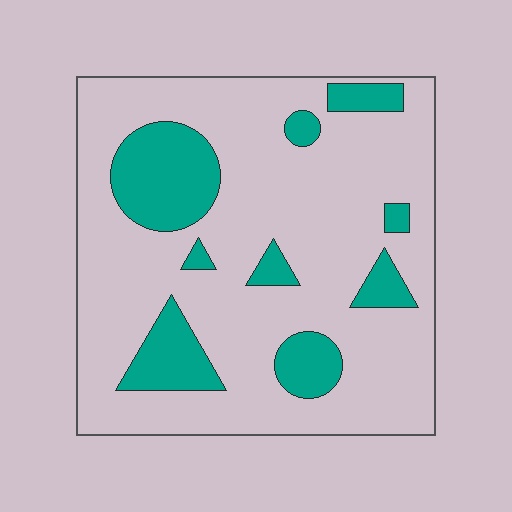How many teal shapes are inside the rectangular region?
9.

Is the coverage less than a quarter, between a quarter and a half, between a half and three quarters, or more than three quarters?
Less than a quarter.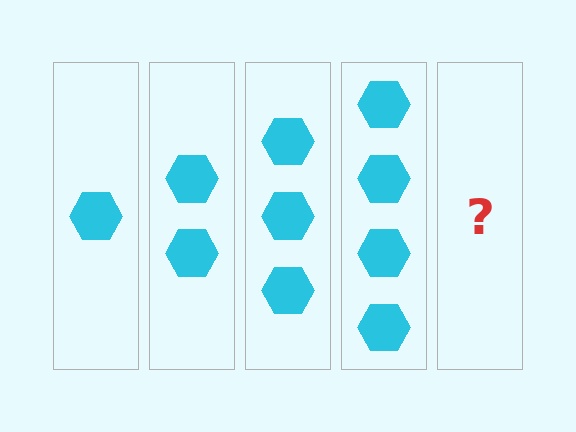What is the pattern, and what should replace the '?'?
The pattern is that each step adds one more hexagon. The '?' should be 5 hexagons.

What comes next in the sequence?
The next element should be 5 hexagons.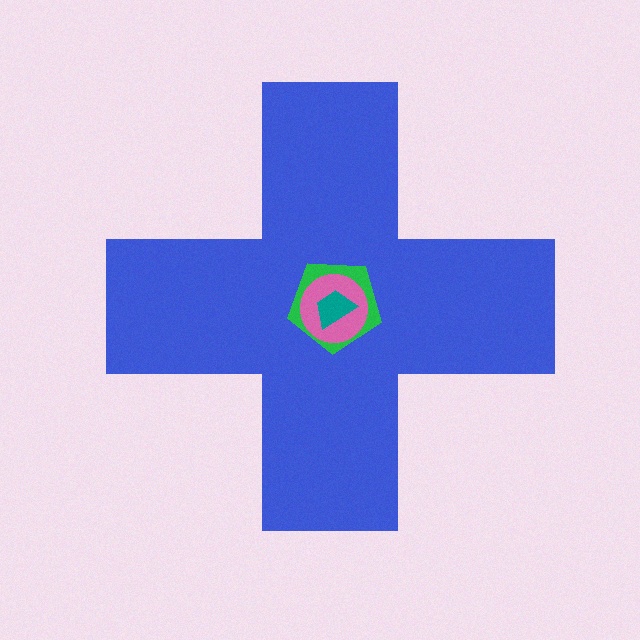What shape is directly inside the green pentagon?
The pink circle.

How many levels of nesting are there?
4.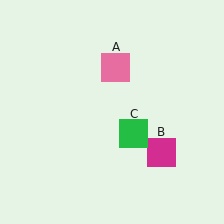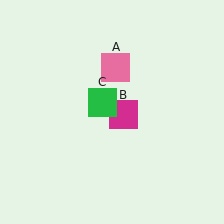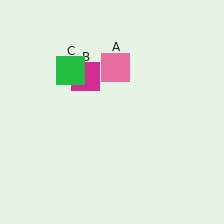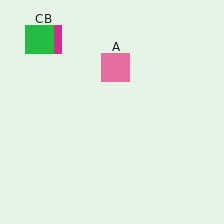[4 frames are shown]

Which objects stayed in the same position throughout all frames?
Pink square (object A) remained stationary.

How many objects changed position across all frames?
2 objects changed position: magenta square (object B), green square (object C).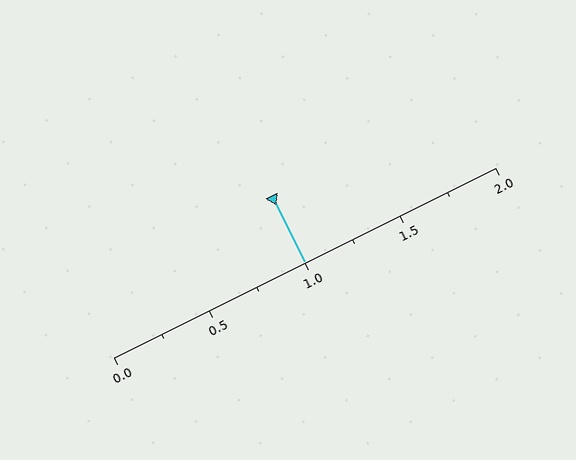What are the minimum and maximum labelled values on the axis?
The axis runs from 0.0 to 2.0.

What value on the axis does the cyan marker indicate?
The marker indicates approximately 1.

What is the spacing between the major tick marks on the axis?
The major ticks are spaced 0.5 apart.